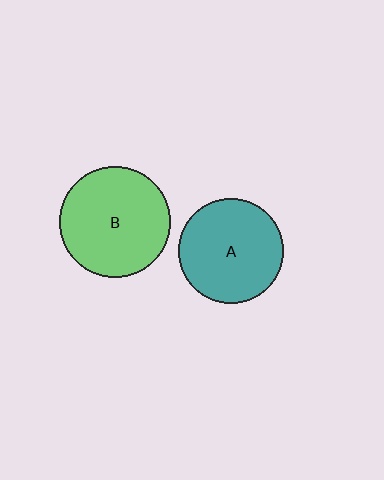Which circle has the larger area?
Circle B (green).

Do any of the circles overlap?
No, none of the circles overlap.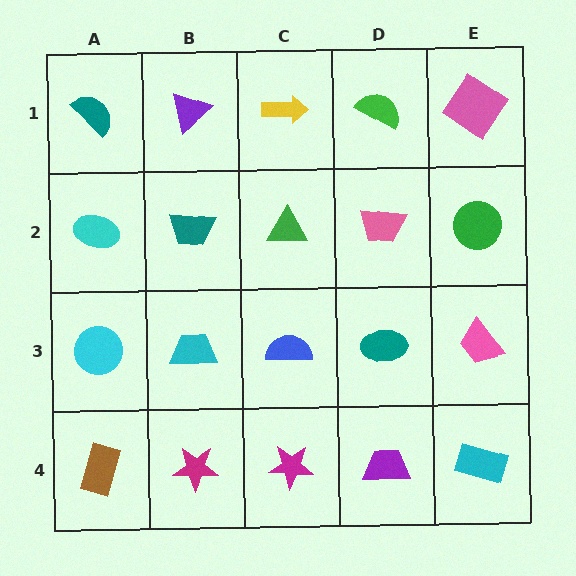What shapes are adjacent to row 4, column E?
A pink trapezoid (row 3, column E), a purple trapezoid (row 4, column D).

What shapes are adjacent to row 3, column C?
A green triangle (row 2, column C), a magenta star (row 4, column C), a cyan trapezoid (row 3, column B), a teal ellipse (row 3, column D).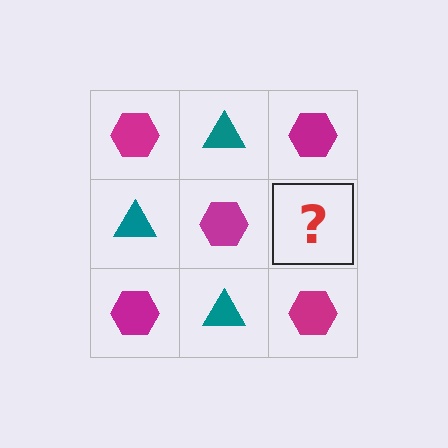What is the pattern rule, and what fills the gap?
The rule is that it alternates magenta hexagon and teal triangle in a checkerboard pattern. The gap should be filled with a teal triangle.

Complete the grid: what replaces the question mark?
The question mark should be replaced with a teal triangle.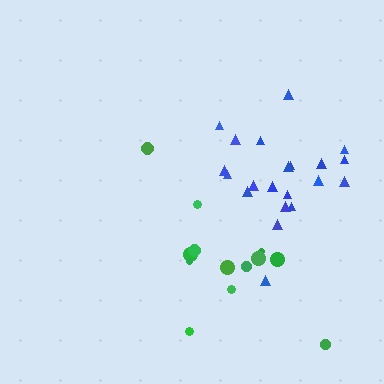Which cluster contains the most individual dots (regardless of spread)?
Blue (22).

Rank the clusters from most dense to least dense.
blue, green.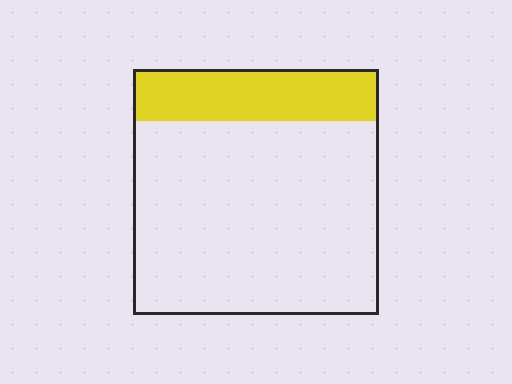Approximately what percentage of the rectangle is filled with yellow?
Approximately 20%.